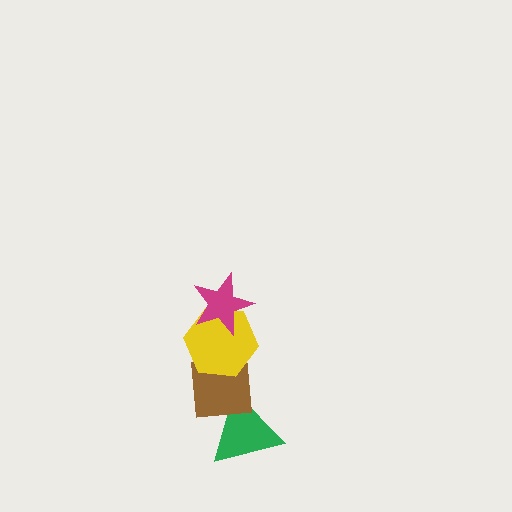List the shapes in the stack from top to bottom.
From top to bottom: the magenta star, the yellow hexagon, the brown square, the green triangle.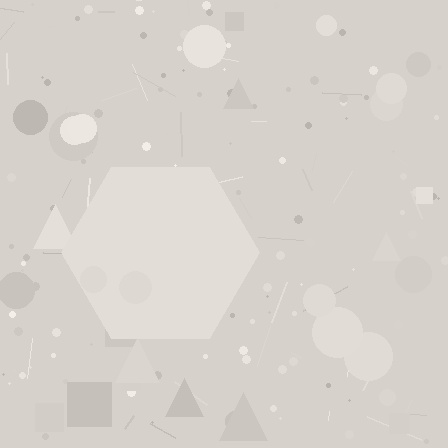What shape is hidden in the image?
A hexagon is hidden in the image.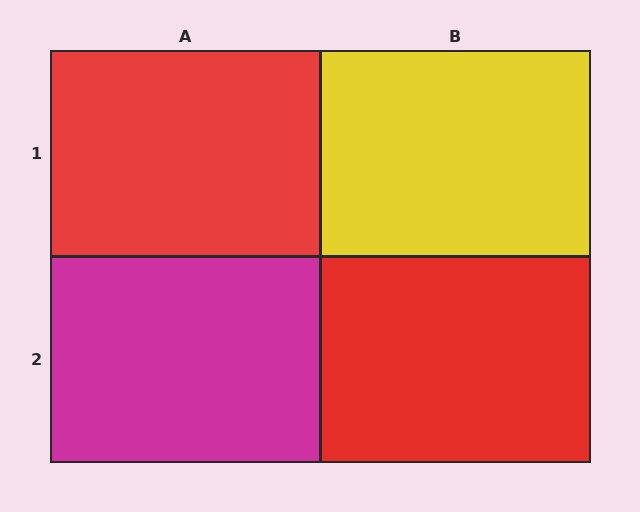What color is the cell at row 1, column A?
Red.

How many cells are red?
2 cells are red.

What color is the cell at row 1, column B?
Yellow.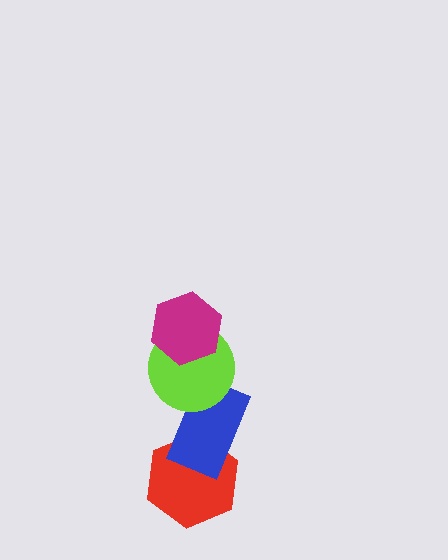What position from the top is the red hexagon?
The red hexagon is 4th from the top.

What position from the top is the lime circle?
The lime circle is 2nd from the top.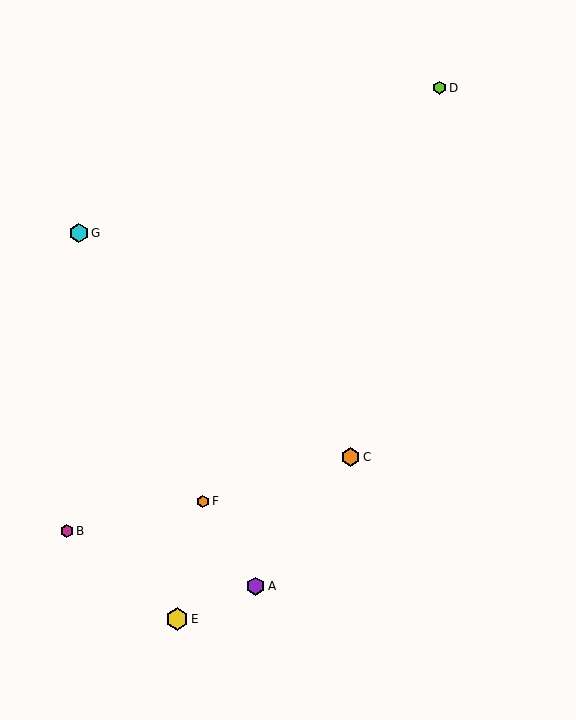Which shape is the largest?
The yellow hexagon (labeled E) is the largest.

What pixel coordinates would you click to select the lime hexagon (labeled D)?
Click at (440, 88) to select the lime hexagon D.